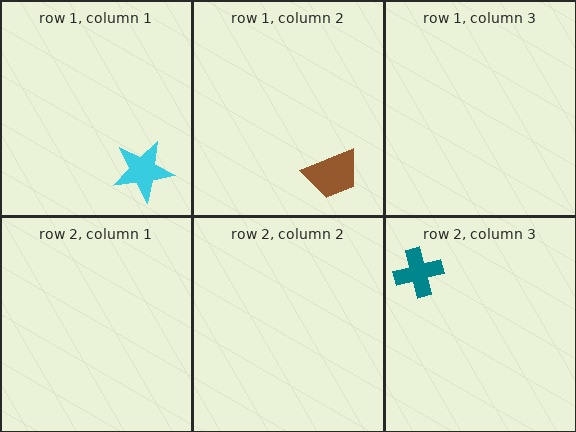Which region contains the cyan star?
The row 1, column 1 region.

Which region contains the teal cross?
The row 2, column 3 region.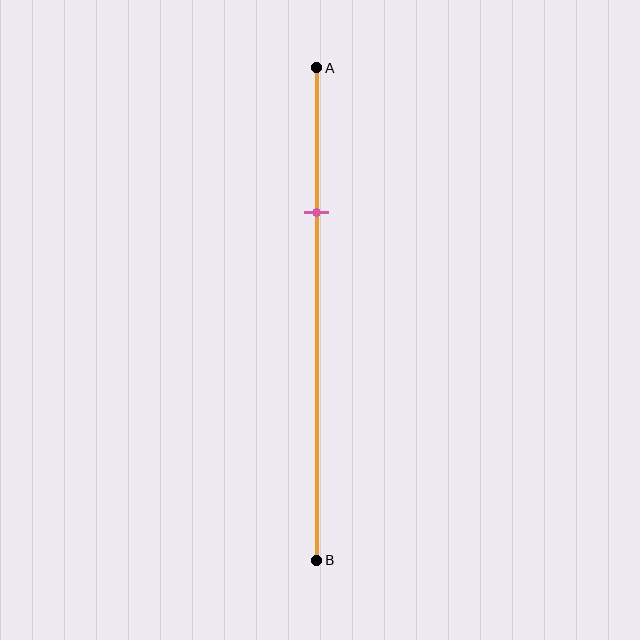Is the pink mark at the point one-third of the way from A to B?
No, the mark is at about 30% from A, not at the 33% one-third point.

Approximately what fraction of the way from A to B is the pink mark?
The pink mark is approximately 30% of the way from A to B.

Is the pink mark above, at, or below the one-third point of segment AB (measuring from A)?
The pink mark is above the one-third point of segment AB.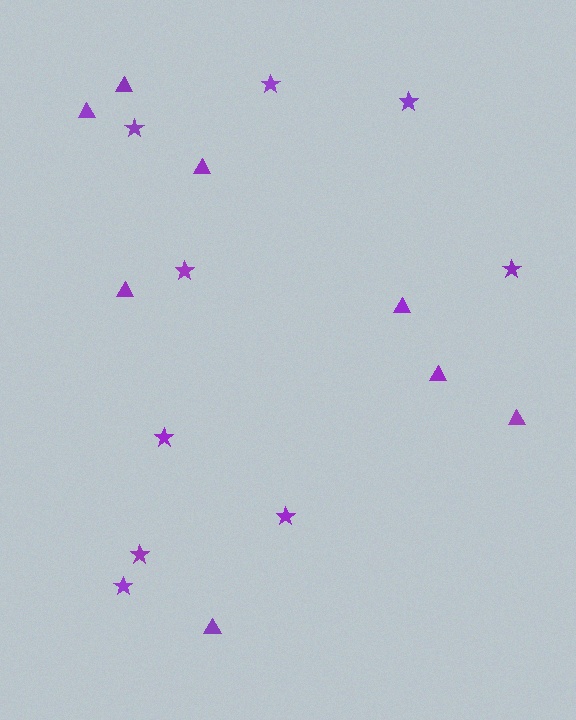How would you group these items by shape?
There are 2 groups: one group of stars (9) and one group of triangles (8).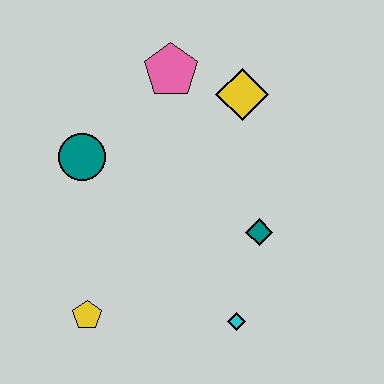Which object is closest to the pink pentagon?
The yellow diamond is closest to the pink pentagon.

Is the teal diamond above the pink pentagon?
No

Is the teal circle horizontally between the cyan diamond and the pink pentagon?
No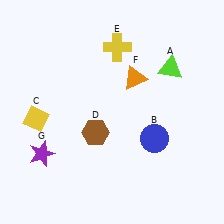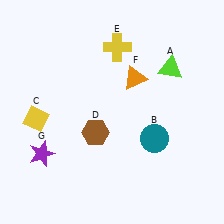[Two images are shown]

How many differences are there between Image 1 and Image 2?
There is 1 difference between the two images.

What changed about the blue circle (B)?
In Image 1, B is blue. In Image 2, it changed to teal.